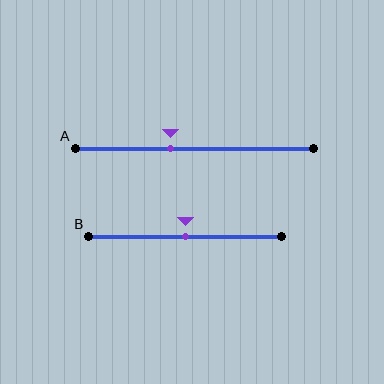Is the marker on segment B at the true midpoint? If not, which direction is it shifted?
Yes, the marker on segment B is at the true midpoint.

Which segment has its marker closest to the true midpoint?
Segment B has its marker closest to the true midpoint.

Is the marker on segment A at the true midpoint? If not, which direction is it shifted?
No, the marker on segment A is shifted to the left by about 10% of the segment length.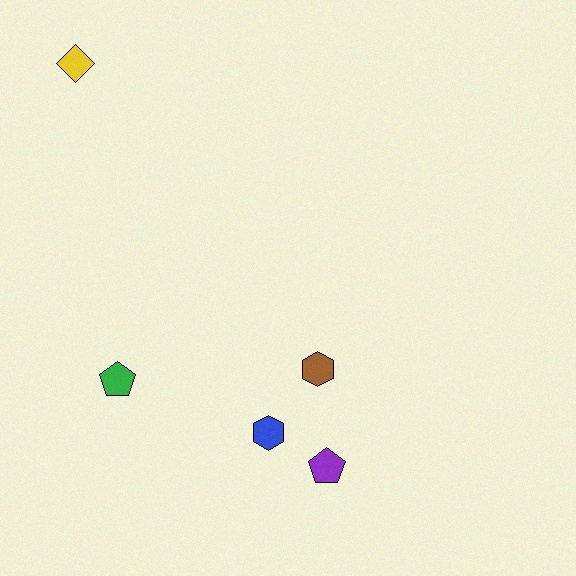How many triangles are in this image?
There are no triangles.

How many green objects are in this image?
There is 1 green object.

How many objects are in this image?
There are 5 objects.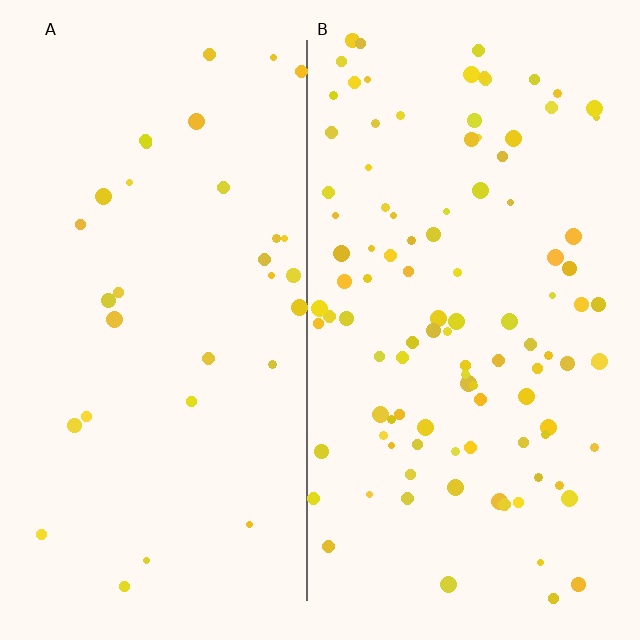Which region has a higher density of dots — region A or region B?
B (the right).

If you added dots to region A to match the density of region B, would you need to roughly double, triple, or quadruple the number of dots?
Approximately triple.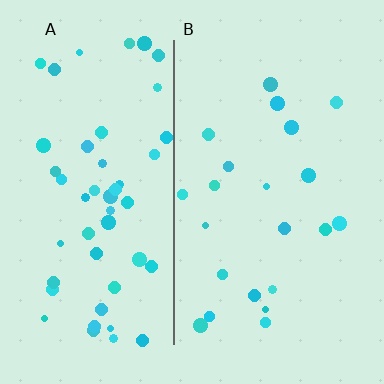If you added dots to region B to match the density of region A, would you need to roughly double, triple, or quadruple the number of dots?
Approximately double.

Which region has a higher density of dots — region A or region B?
A (the left).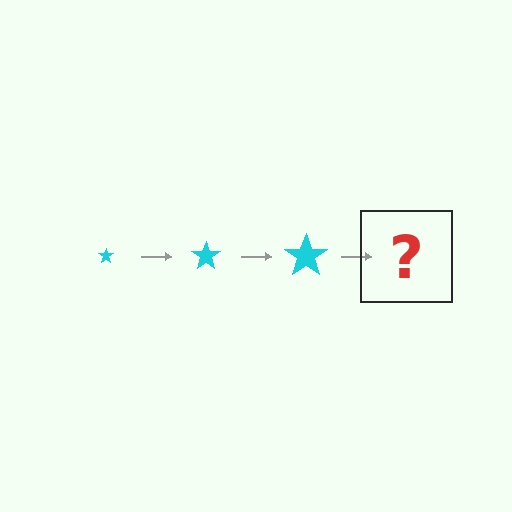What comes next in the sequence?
The next element should be a cyan star, larger than the previous one.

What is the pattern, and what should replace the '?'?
The pattern is that the star gets progressively larger each step. The '?' should be a cyan star, larger than the previous one.